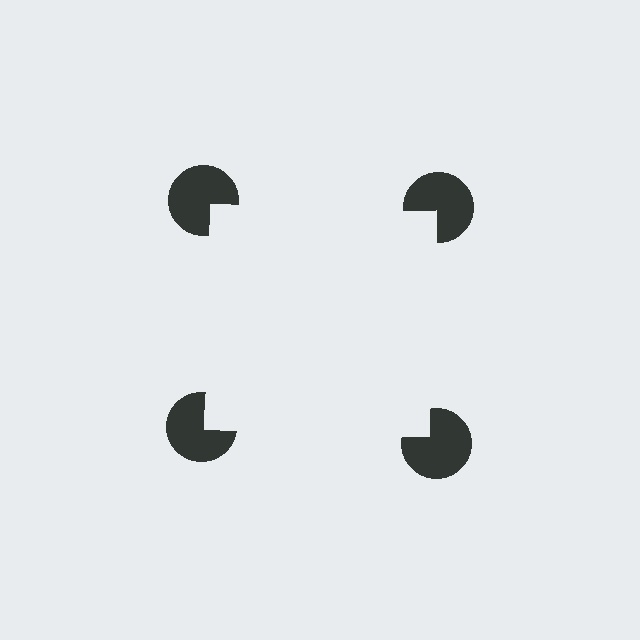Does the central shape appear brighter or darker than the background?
It typically appears slightly brighter than the background, even though no actual brightness change is drawn.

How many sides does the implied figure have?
4 sides.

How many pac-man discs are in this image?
There are 4 — one at each vertex of the illusory square.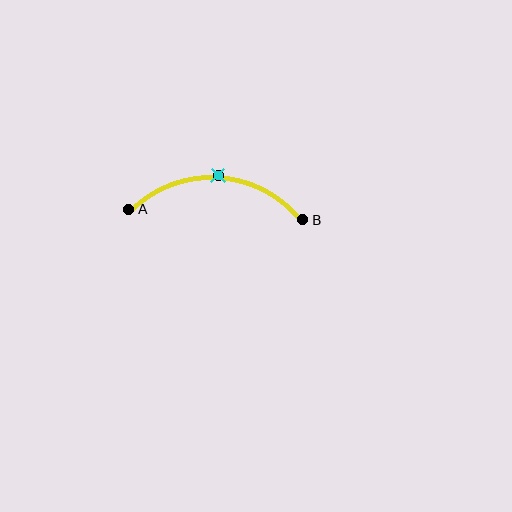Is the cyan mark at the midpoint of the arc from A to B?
Yes. The cyan mark lies on the arc at equal arc-length from both A and B — it is the arc midpoint.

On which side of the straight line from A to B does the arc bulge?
The arc bulges above the straight line connecting A and B.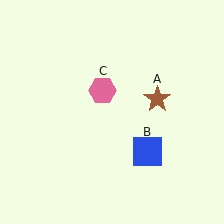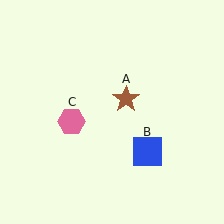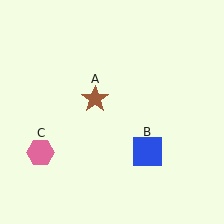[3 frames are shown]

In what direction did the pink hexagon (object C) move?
The pink hexagon (object C) moved down and to the left.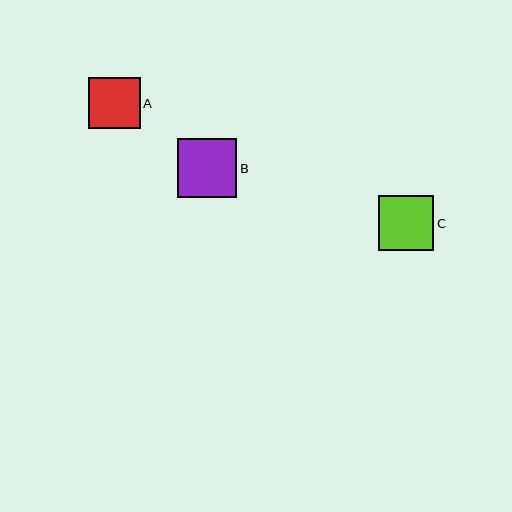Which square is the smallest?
Square A is the smallest with a size of approximately 52 pixels.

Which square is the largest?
Square B is the largest with a size of approximately 59 pixels.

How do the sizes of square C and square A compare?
Square C and square A are approximately the same size.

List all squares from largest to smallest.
From largest to smallest: B, C, A.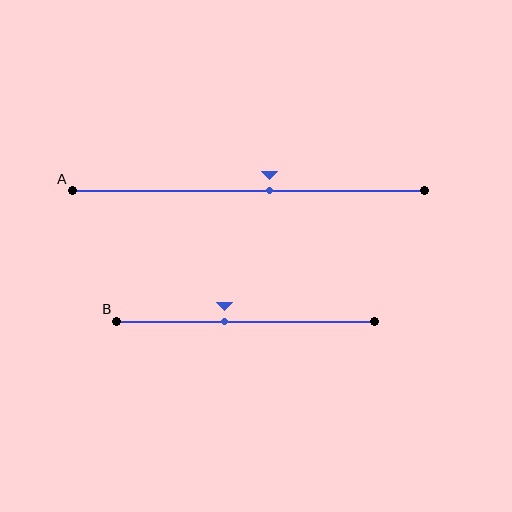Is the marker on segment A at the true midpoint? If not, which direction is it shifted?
No, the marker on segment A is shifted to the right by about 6% of the segment length.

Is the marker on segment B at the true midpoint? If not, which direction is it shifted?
No, the marker on segment B is shifted to the left by about 8% of the segment length.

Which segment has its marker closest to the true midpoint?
Segment A has its marker closest to the true midpoint.